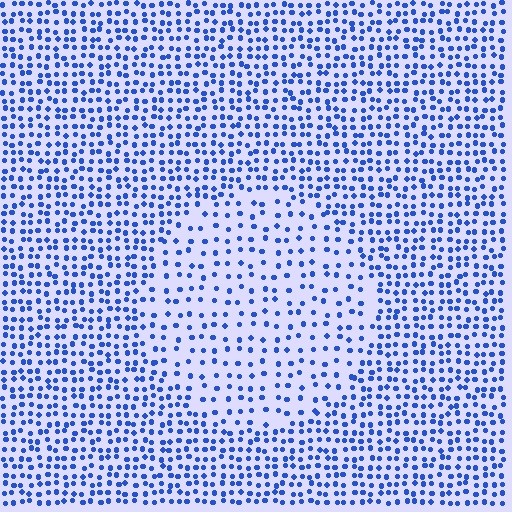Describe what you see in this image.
The image contains small blue elements arranged at two different densities. A circle-shaped region is visible where the elements are less densely packed than the surrounding area.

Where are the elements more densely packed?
The elements are more densely packed outside the circle boundary.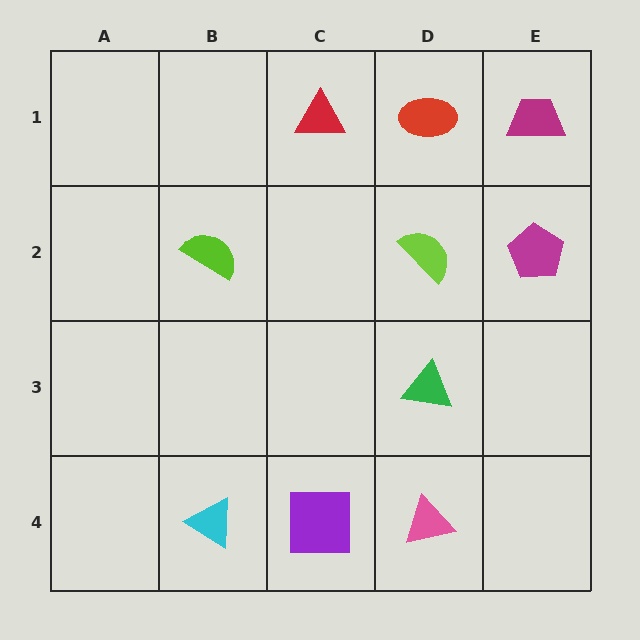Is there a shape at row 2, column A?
No, that cell is empty.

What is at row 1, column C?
A red triangle.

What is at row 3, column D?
A green triangle.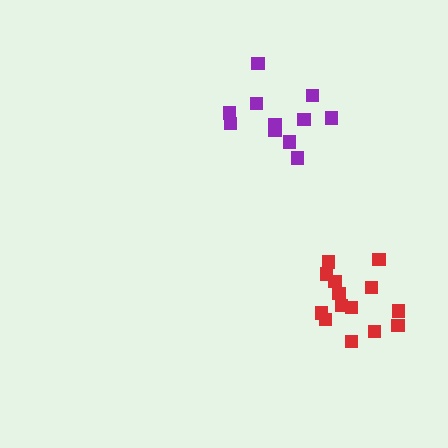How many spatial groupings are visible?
There are 2 spatial groupings.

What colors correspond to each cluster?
The clusters are colored: purple, red.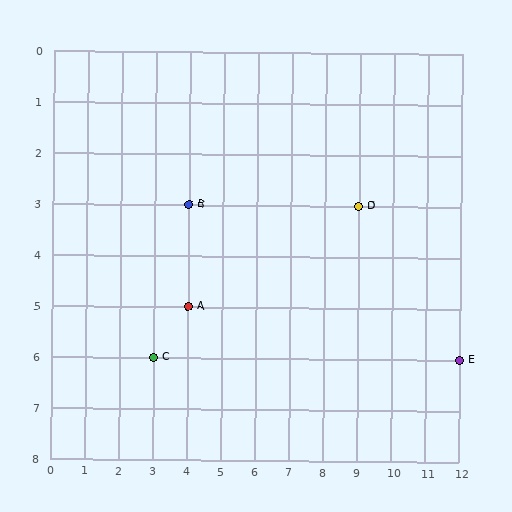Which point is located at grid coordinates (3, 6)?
Point C is at (3, 6).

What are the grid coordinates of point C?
Point C is at grid coordinates (3, 6).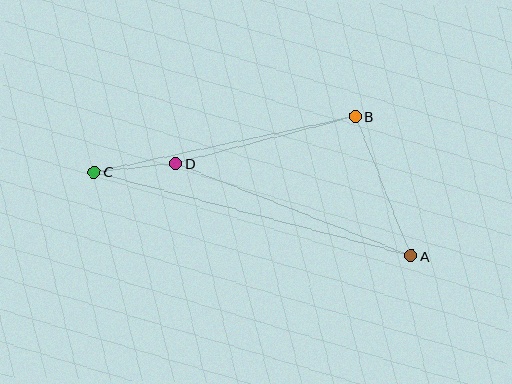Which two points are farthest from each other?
Points A and C are farthest from each other.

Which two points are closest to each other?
Points C and D are closest to each other.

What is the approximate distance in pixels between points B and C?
The distance between B and C is approximately 267 pixels.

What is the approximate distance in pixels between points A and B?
The distance between A and B is approximately 150 pixels.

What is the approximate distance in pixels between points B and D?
The distance between B and D is approximately 186 pixels.